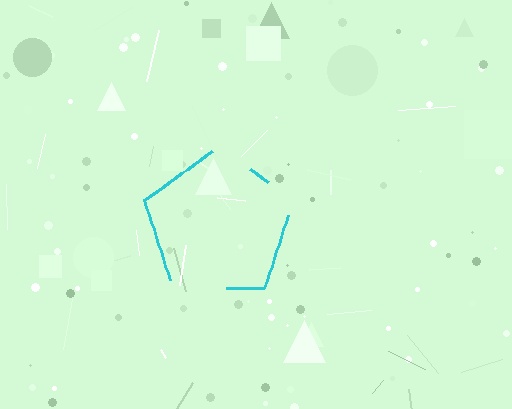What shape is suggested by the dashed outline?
The dashed outline suggests a pentagon.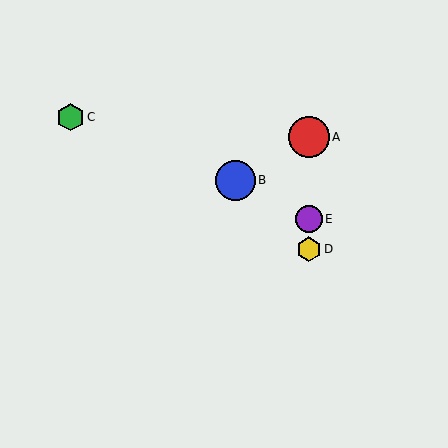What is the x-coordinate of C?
Object C is at x≈70.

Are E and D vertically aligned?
Yes, both are at x≈309.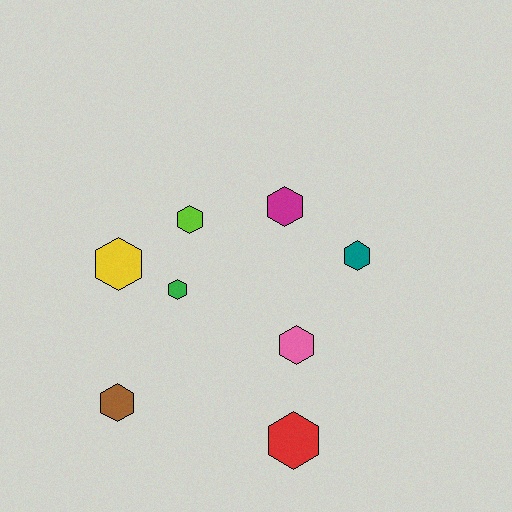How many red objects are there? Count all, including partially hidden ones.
There is 1 red object.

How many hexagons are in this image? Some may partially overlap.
There are 8 hexagons.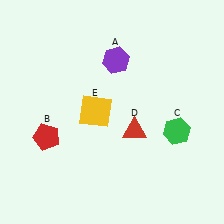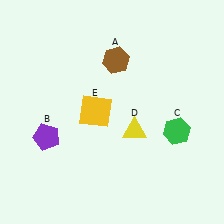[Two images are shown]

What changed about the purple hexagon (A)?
In Image 1, A is purple. In Image 2, it changed to brown.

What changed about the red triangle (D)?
In Image 1, D is red. In Image 2, it changed to yellow.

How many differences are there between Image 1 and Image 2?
There are 3 differences between the two images.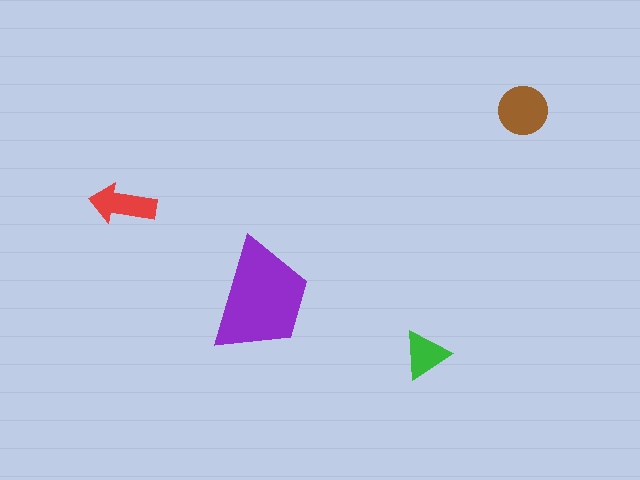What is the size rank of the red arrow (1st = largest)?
3rd.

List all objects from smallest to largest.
The green triangle, the red arrow, the brown circle, the purple trapezoid.